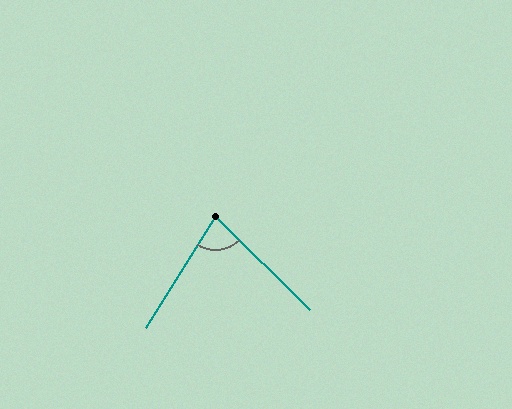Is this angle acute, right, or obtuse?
It is acute.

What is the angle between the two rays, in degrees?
Approximately 77 degrees.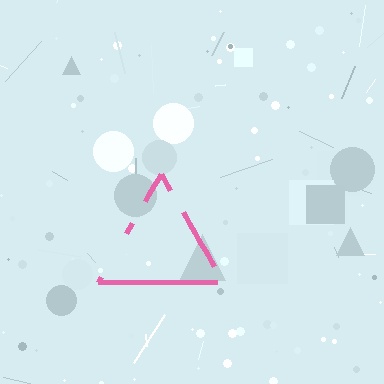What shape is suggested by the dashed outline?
The dashed outline suggests a triangle.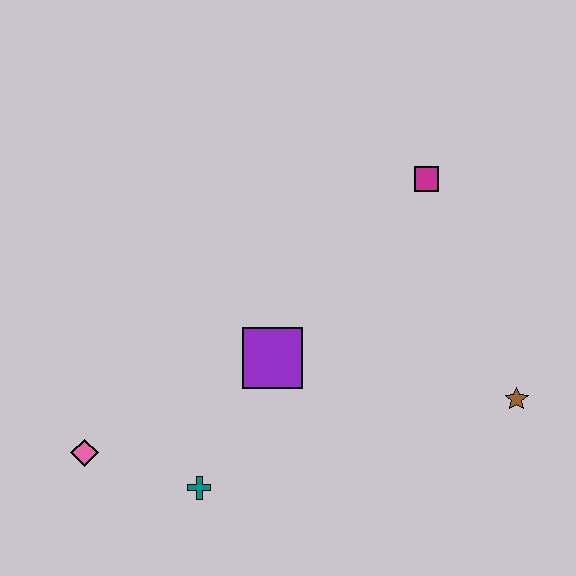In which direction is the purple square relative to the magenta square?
The purple square is below the magenta square.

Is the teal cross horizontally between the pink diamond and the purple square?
Yes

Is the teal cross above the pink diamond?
No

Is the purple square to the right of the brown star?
No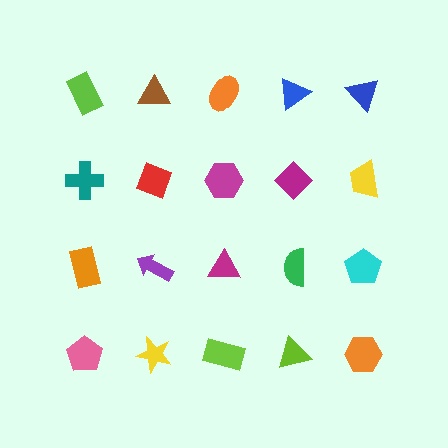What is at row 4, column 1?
A pink pentagon.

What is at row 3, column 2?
A purple arrow.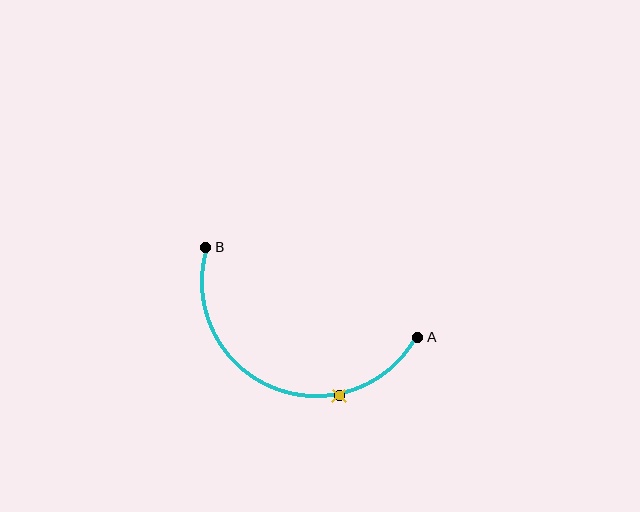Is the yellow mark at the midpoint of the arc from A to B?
No. The yellow mark lies on the arc but is closer to endpoint A. The arc midpoint would be at the point on the curve equidistant along the arc from both A and B.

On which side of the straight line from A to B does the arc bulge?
The arc bulges below the straight line connecting A and B.